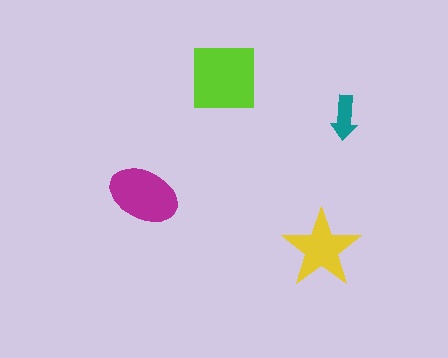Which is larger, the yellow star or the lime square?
The lime square.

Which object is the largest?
The lime square.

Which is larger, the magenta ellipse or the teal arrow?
The magenta ellipse.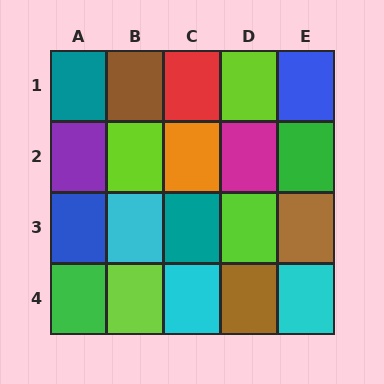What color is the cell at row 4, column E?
Cyan.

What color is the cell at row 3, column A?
Blue.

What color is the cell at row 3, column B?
Cyan.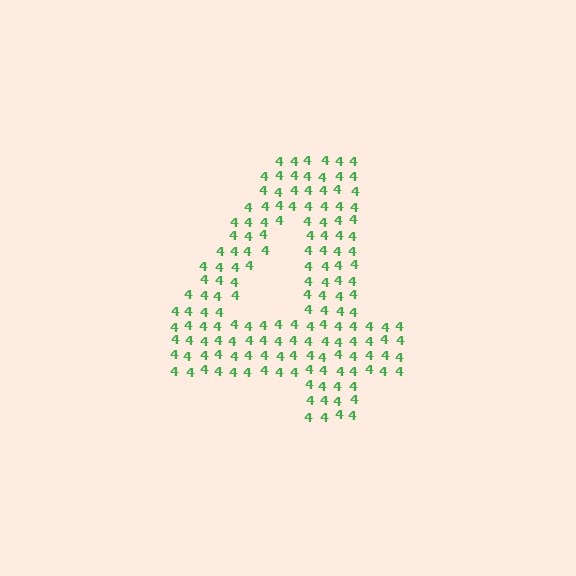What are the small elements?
The small elements are digit 4's.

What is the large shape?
The large shape is the digit 4.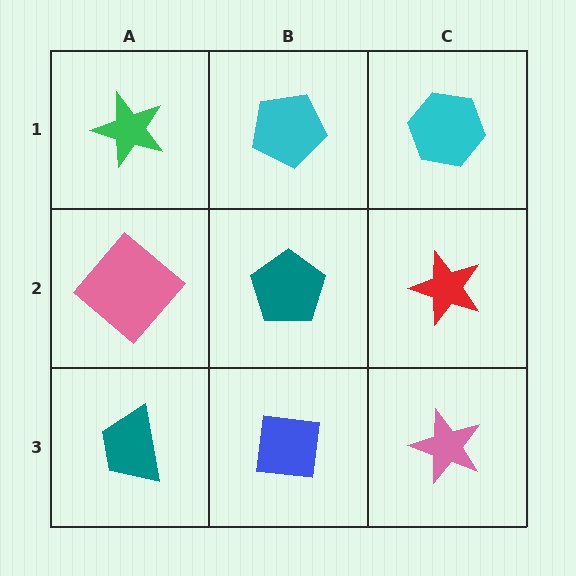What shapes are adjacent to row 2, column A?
A green star (row 1, column A), a teal trapezoid (row 3, column A), a teal pentagon (row 2, column B).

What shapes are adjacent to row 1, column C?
A red star (row 2, column C), a cyan pentagon (row 1, column B).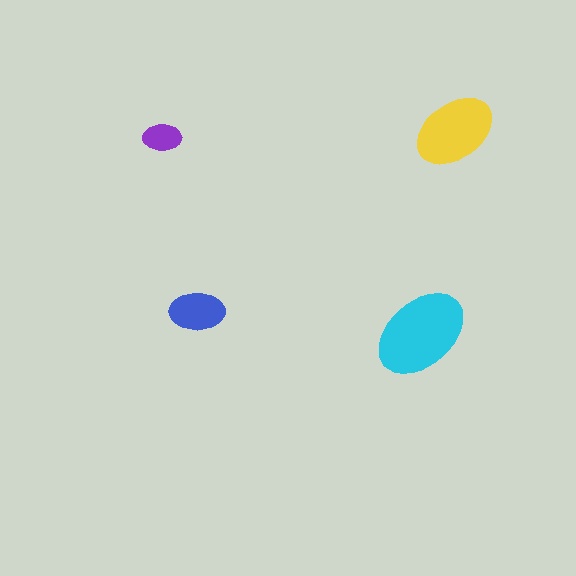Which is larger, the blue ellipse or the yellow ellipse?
The yellow one.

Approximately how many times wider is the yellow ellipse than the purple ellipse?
About 2 times wider.